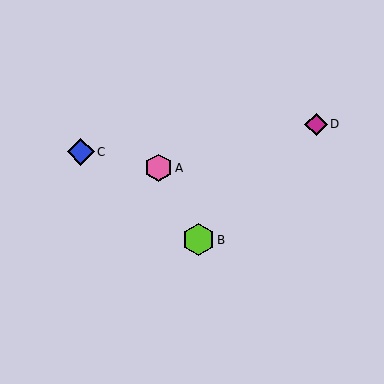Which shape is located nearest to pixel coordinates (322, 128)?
The magenta diamond (labeled D) at (316, 124) is nearest to that location.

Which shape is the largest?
The lime hexagon (labeled B) is the largest.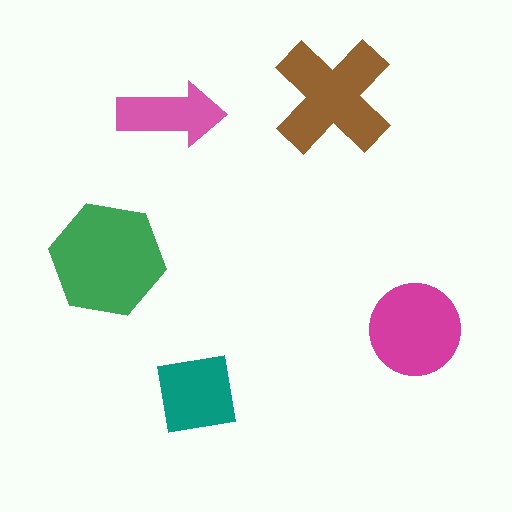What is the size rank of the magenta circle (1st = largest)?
3rd.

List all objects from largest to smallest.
The green hexagon, the brown cross, the magenta circle, the teal square, the pink arrow.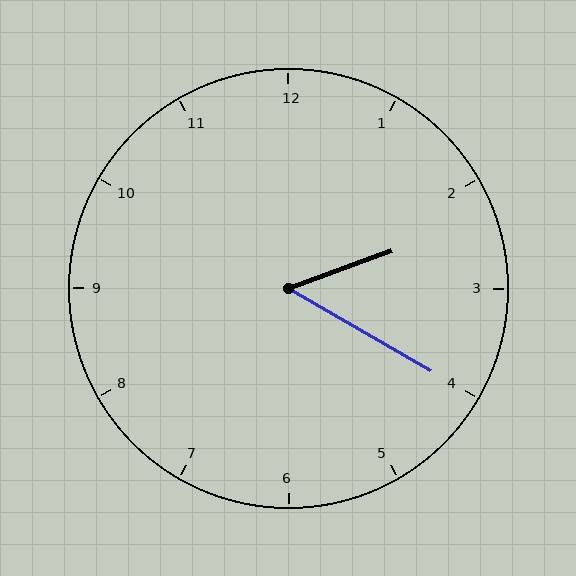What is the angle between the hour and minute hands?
Approximately 50 degrees.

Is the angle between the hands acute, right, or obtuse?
It is acute.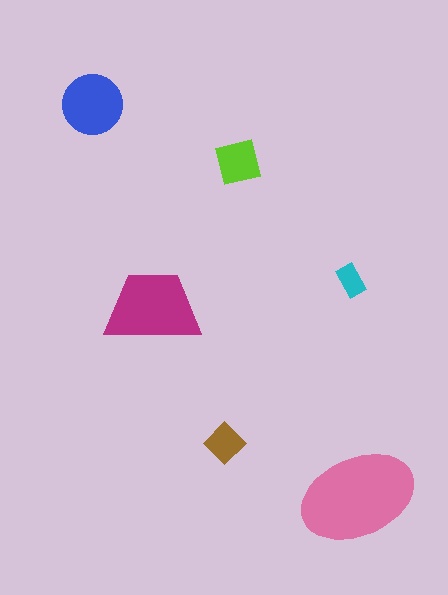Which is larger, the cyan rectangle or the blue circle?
The blue circle.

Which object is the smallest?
The cyan rectangle.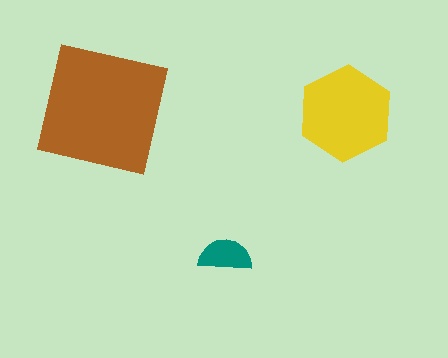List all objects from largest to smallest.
The brown square, the yellow hexagon, the teal semicircle.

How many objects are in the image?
There are 3 objects in the image.